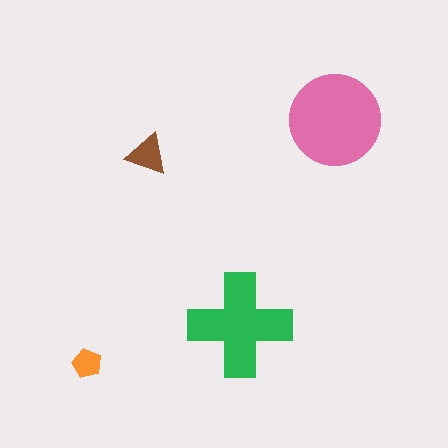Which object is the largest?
The pink circle.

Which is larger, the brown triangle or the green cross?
The green cross.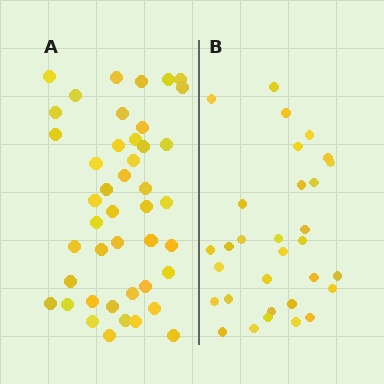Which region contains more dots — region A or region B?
Region A (the left region) has more dots.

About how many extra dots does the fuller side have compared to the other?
Region A has approximately 15 more dots than region B.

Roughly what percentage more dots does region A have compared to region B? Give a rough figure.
About 40% more.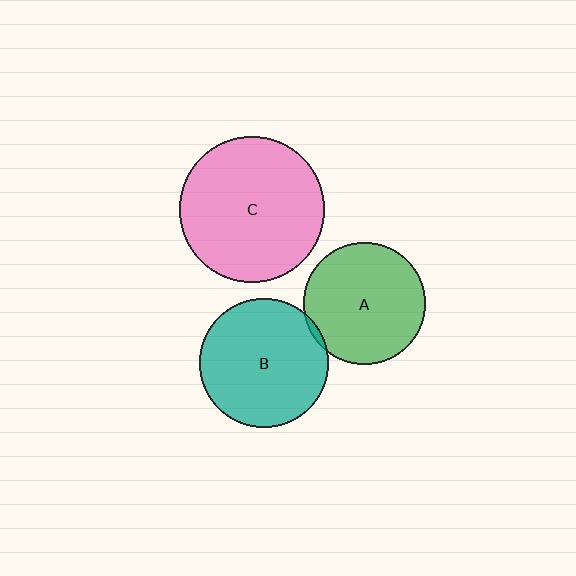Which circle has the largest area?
Circle C (pink).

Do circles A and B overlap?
Yes.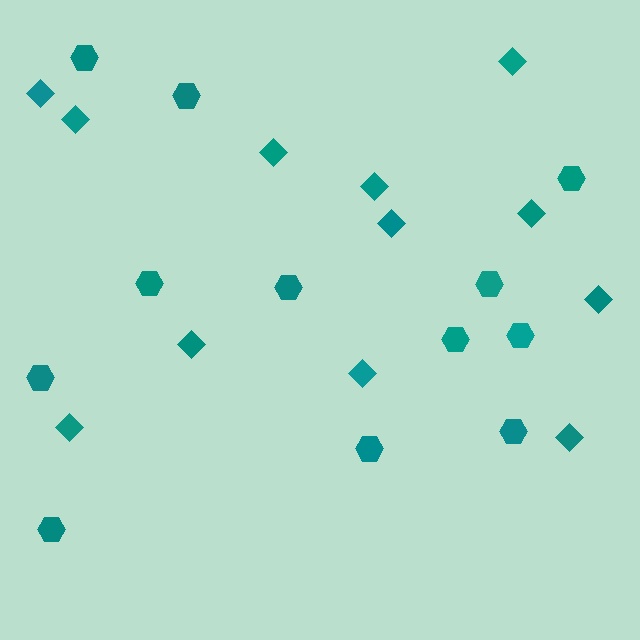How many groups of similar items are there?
There are 2 groups: one group of diamonds (12) and one group of hexagons (12).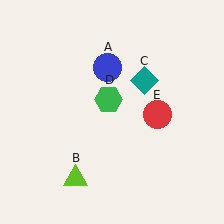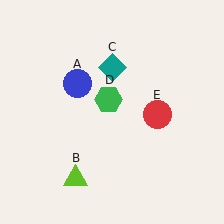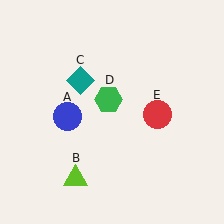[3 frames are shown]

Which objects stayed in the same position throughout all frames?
Lime triangle (object B) and green hexagon (object D) and red circle (object E) remained stationary.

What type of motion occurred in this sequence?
The blue circle (object A), teal diamond (object C) rotated counterclockwise around the center of the scene.